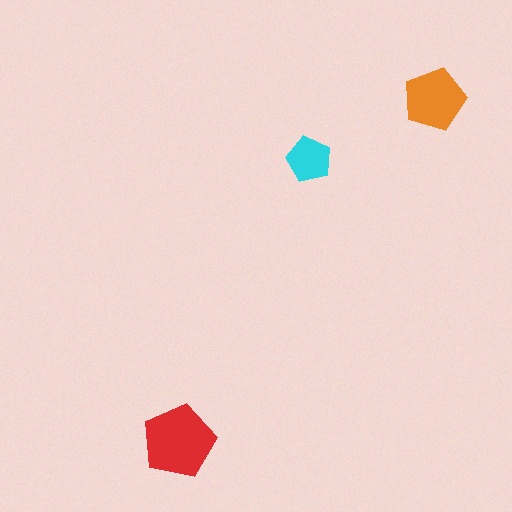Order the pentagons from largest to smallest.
the red one, the orange one, the cyan one.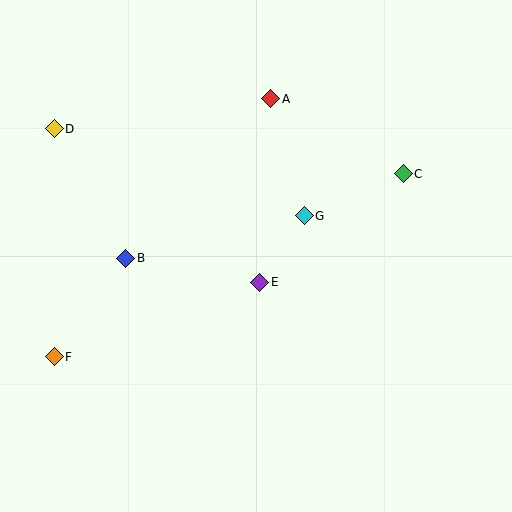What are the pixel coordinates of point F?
Point F is at (54, 357).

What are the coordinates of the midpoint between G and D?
The midpoint between G and D is at (179, 172).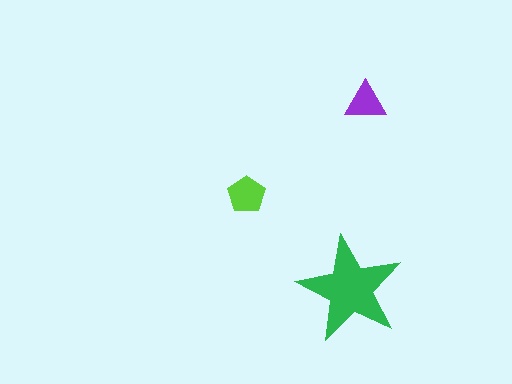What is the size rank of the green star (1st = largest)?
1st.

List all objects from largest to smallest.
The green star, the lime pentagon, the purple triangle.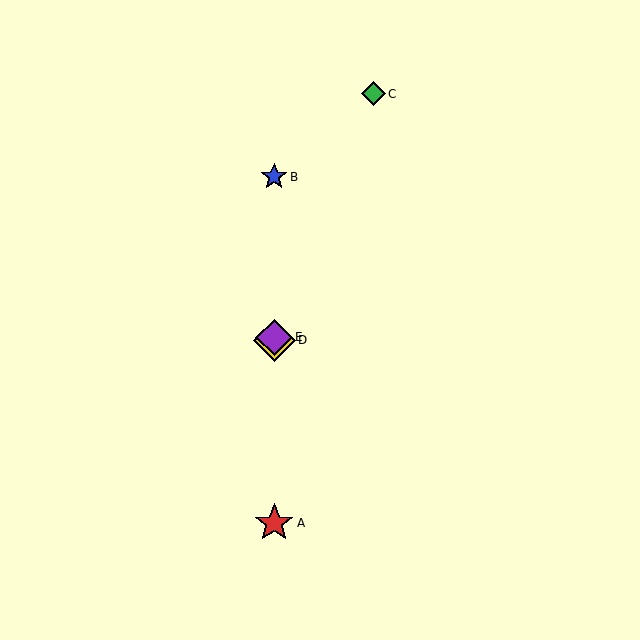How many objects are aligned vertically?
4 objects (A, B, D, E) are aligned vertically.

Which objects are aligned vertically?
Objects A, B, D, E are aligned vertically.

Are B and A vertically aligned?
Yes, both are at x≈274.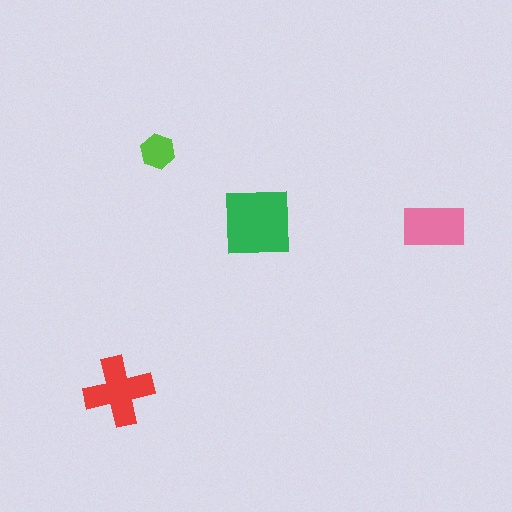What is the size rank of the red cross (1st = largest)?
2nd.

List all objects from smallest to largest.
The lime hexagon, the pink rectangle, the red cross, the green square.